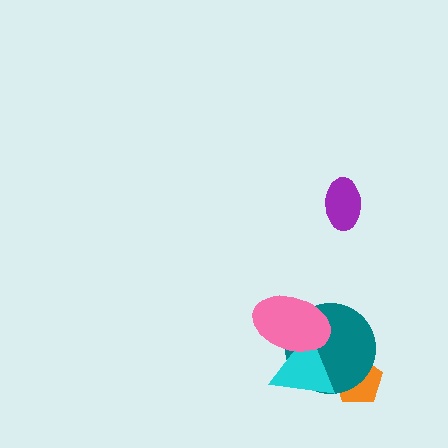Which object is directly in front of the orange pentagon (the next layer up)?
The teal circle is directly in front of the orange pentagon.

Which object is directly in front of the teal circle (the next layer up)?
The cyan triangle is directly in front of the teal circle.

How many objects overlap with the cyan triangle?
3 objects overlap with the cyan triangle.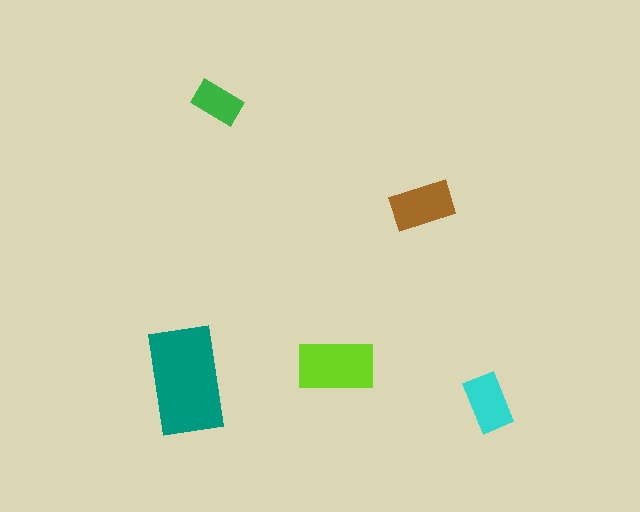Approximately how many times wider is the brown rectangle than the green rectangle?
About 1.5 times wider.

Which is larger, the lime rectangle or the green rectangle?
The lime one.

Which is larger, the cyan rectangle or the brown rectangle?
The brown one.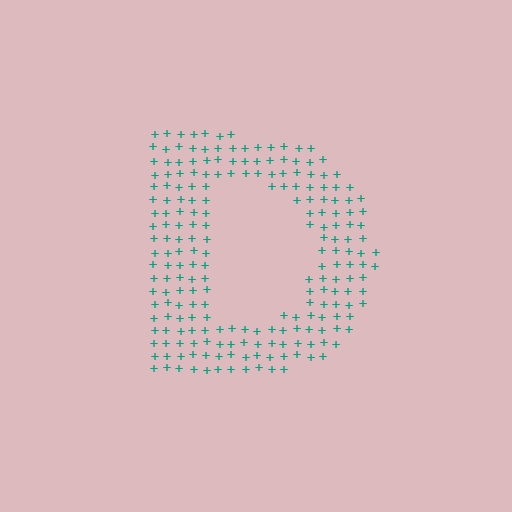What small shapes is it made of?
It is made of small plus signs.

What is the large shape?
The large shape is the letter D.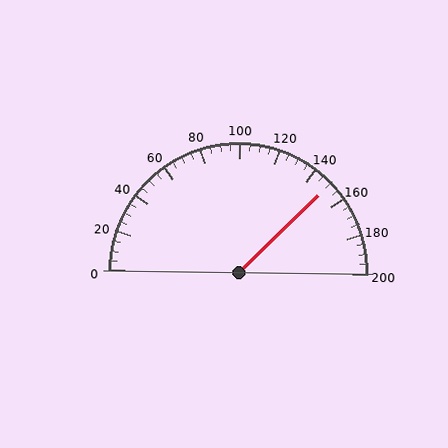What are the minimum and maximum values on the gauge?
The gauge ranges from 0 to 200.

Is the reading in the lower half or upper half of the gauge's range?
The reading is in the upper half of the range (0 to 200).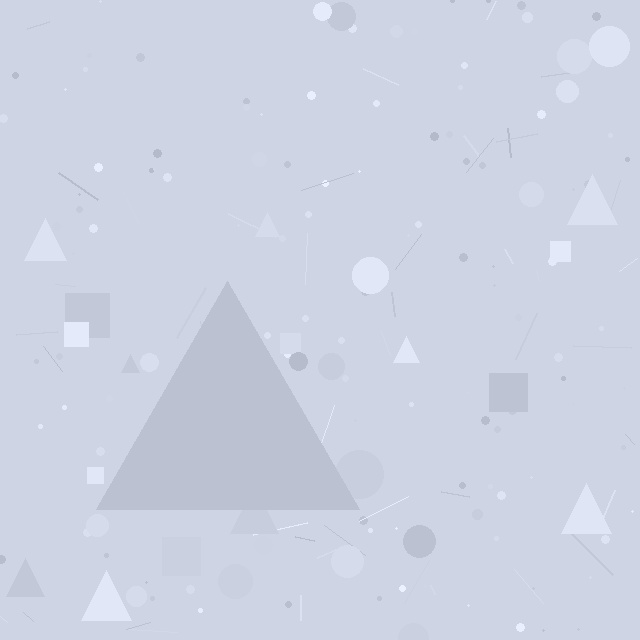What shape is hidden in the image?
A triangle is hidden in the image.